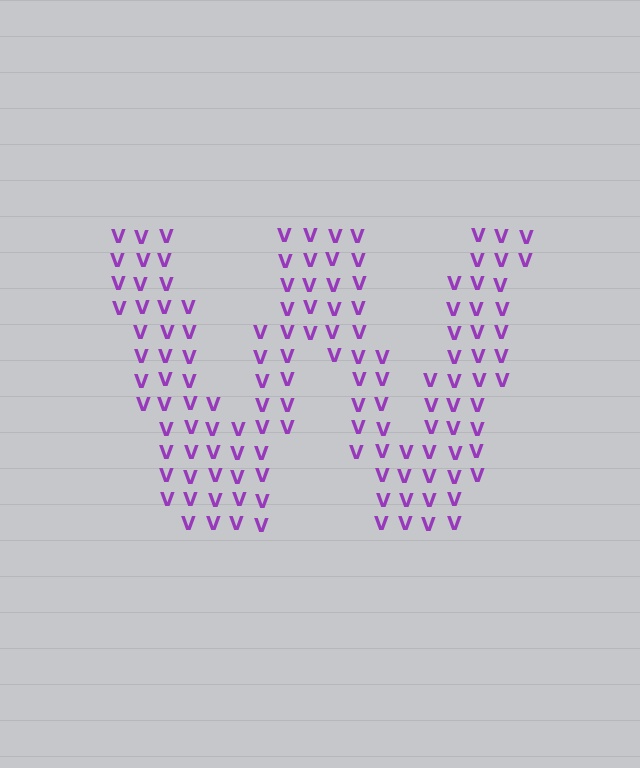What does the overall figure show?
The overall figure shows the letter W.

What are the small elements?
The small elements are letter V's.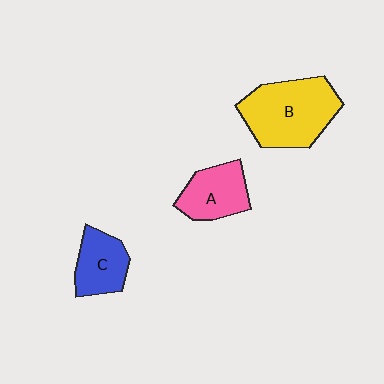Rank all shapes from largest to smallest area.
From largest to smallest: B (yellow), A (pink), C (blue).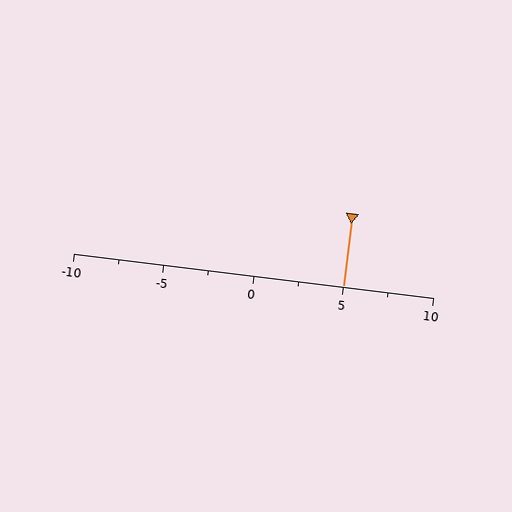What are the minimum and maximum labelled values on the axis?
The axis runs from -10 to 10.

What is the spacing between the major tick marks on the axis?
The major ticks are spaced 5 apart.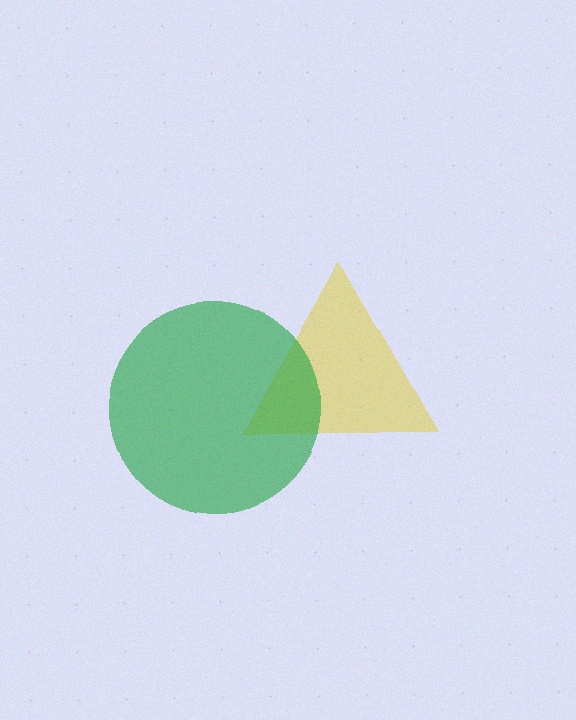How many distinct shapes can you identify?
There are 2 distinct shapes: a yellow triangle, a green circle.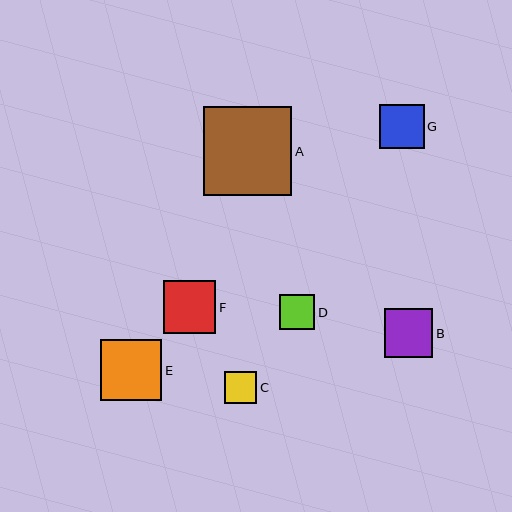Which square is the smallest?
Square C is the smallest with a size of approximately 33 pixels.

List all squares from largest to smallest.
From largest to smallest: A, E, F, B, G, D, C.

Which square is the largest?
Square A is the largest with a size of approximately 89 pixels.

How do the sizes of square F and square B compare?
Square F and square B are approximately the same size.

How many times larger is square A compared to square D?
Square A is approximately 2.5 times the size of square D.